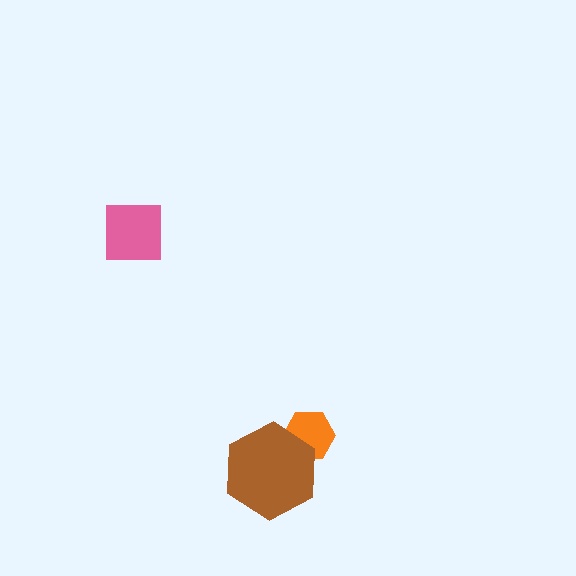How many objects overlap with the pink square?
0 objects overlap with the pink square.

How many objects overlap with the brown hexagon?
1 object overlaps with the brown hexagon.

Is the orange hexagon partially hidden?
Yes, it is partially covered by another shape.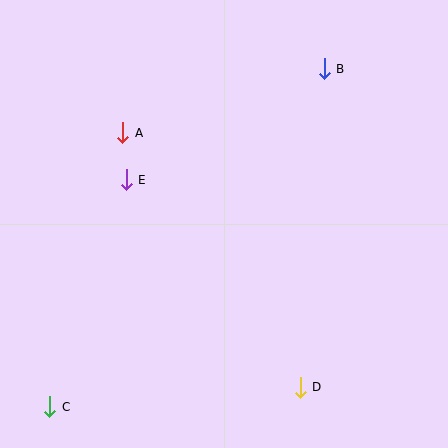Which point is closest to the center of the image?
Point E at (126, 180) is closest to the center.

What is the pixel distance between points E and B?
The distance between E and B is 227 pixels.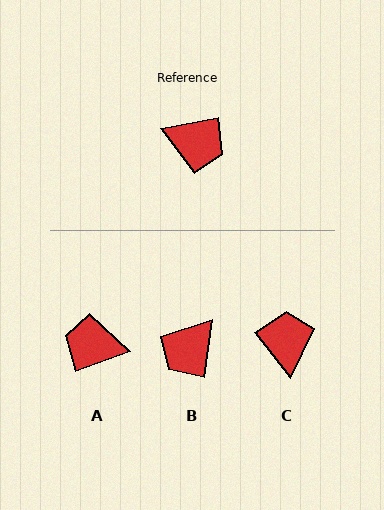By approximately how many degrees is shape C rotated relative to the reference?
Approximately 117 degrees counter-clockwise.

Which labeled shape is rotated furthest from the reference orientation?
A, about 170 degrees away.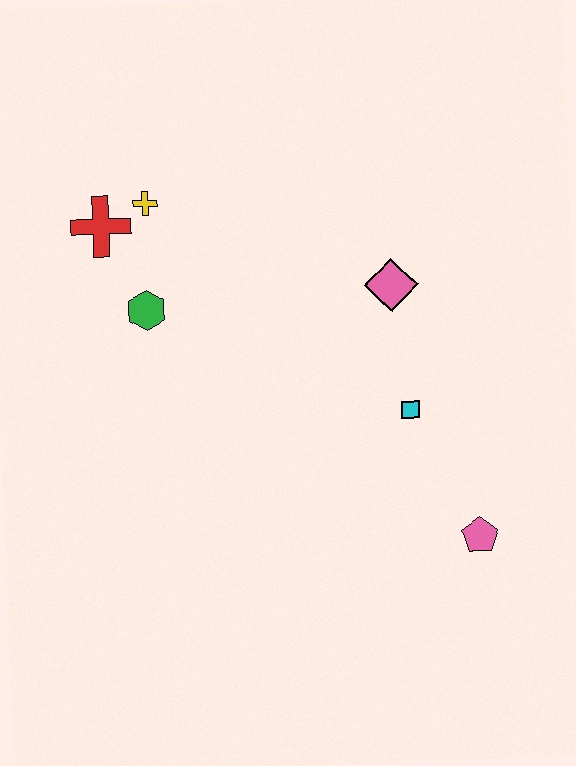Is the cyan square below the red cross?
Yes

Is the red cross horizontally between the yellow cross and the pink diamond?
No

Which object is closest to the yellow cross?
The red cross is closest to the yellow cross.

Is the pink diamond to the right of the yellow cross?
Yes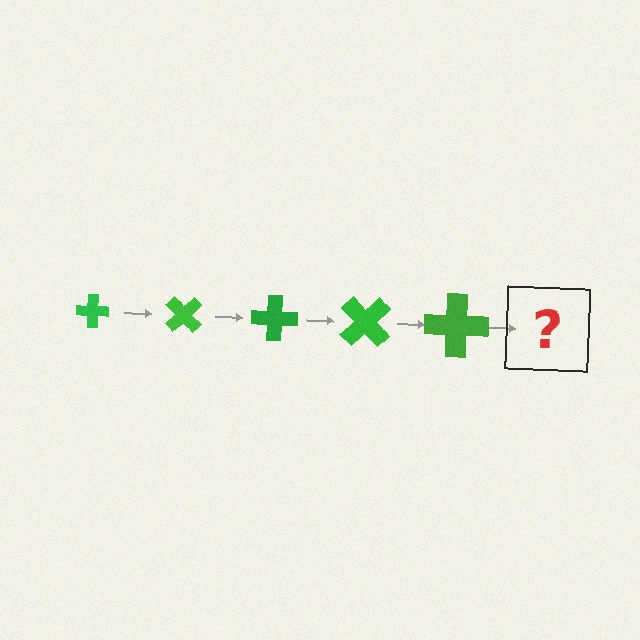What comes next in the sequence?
The next element should be a cross, larger than the previous one and rotated 225 degrees from the start.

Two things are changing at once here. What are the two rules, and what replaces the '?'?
The two rules are that the cross grows larger each step and it rotates 45 degrees each step. The '?' should be a cross, larger than the previous one and rotated 225 degrees from the start.